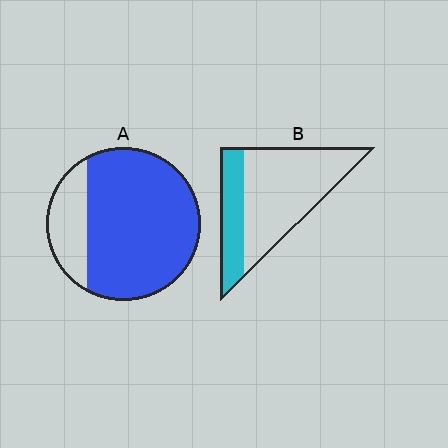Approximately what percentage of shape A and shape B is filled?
A is approximately 80% and B is approximately 30%.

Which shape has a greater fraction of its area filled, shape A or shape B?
Shape A.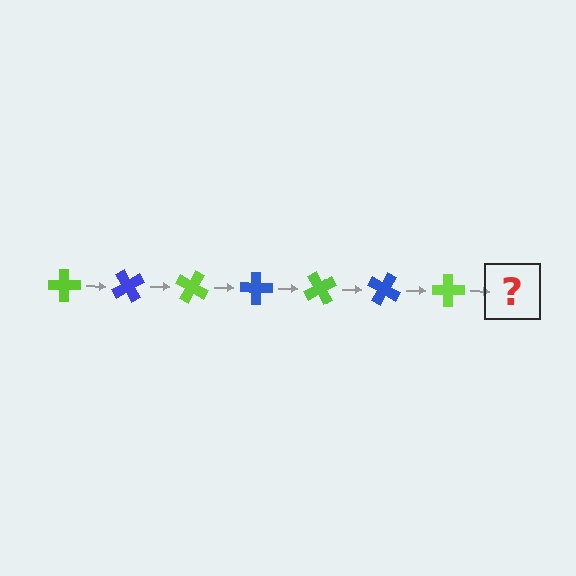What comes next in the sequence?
The next element should be a blue cross, rotated 420 degrees from the start.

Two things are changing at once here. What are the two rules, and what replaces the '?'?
The two rules are that it rotates 60 degrees each step and the color cycles through lime and blue. The '?' should be a blue cross, rotated 420 degrees from the start.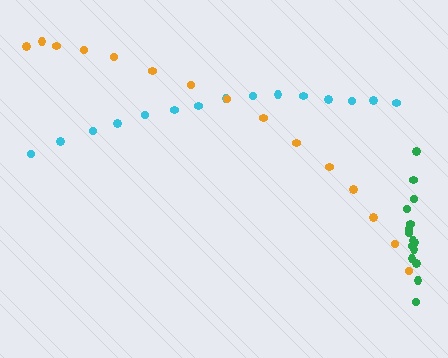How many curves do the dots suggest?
There are 3 distinct paths.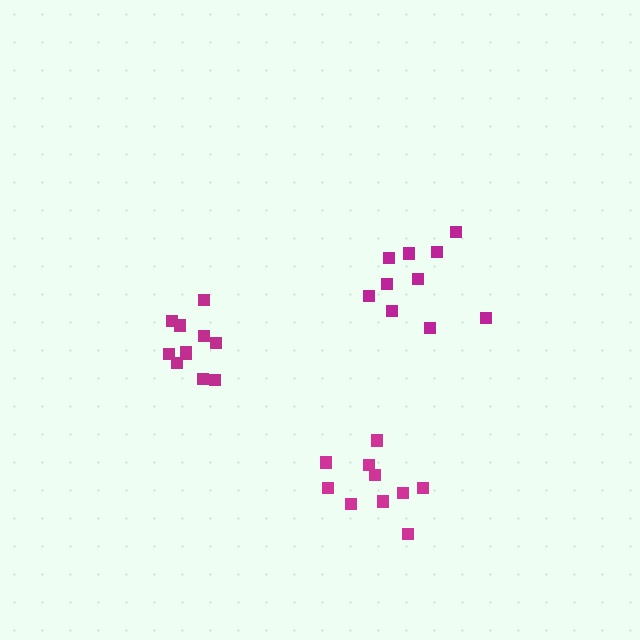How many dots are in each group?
Group 1: 12 dots, Group 2: 10 dots, Group 3: 10 dots (32 total).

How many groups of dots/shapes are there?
There are 3 groups.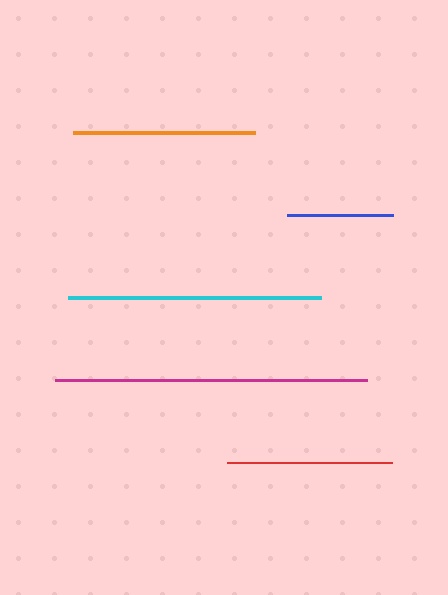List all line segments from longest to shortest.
From longest to shortest: magenta, cyan, orange, red, blue.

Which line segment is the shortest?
The blue line is the shortest at approximately 107 pixels.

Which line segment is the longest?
The magenta line is the longest at approximately 312 pixels.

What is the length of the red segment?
The red segment is approximately 165 pixels long.